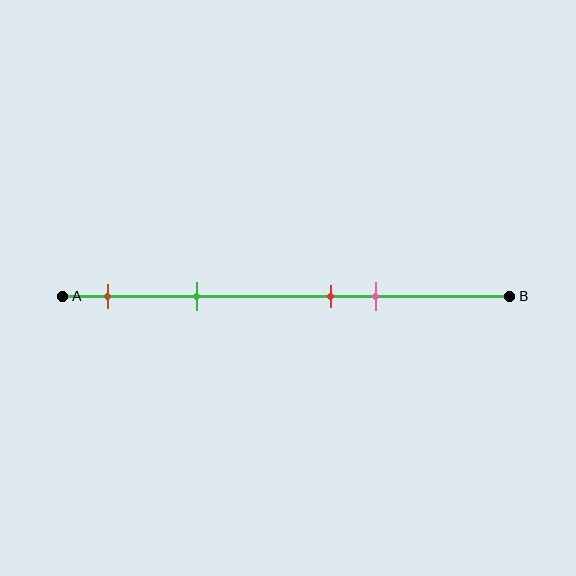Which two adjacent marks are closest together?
The red and pink marks are the closest adjacent pair.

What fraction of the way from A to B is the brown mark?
The brown mark is approximately 10% (0.1) of the way from A to B.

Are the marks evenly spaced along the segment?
No, the marks are not evenly spaced.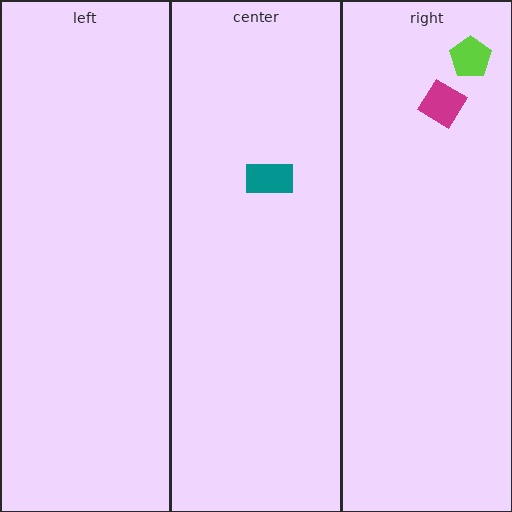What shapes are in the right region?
The magenta diamond, the lime pentagon.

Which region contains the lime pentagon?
The right region.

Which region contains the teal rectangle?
The center region.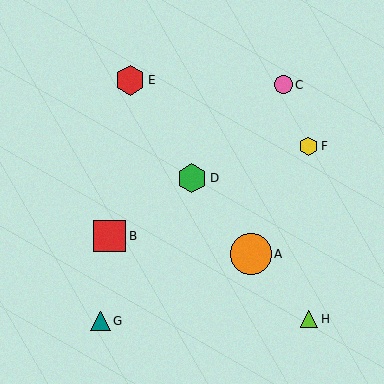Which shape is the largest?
The orange circle (labeled A) is the largest.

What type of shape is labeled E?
Shape E is a red hexagon.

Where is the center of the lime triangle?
The center of the lime triangle is at (309, 319).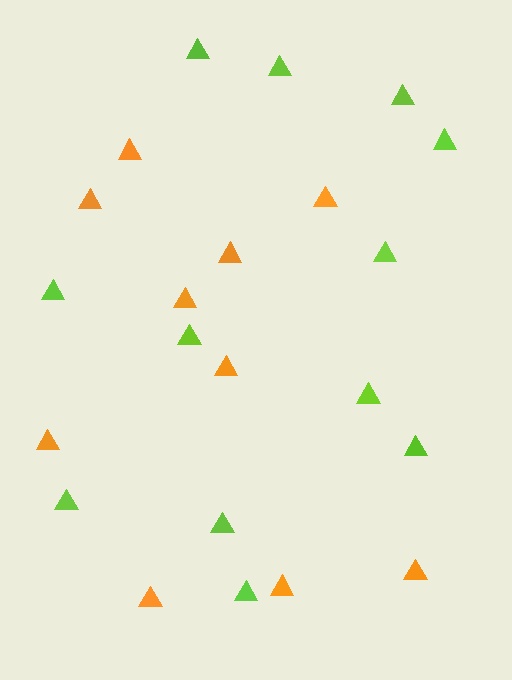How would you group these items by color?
There are 2 groups: one group of lime triangles (12) and one group of orange triangles (10).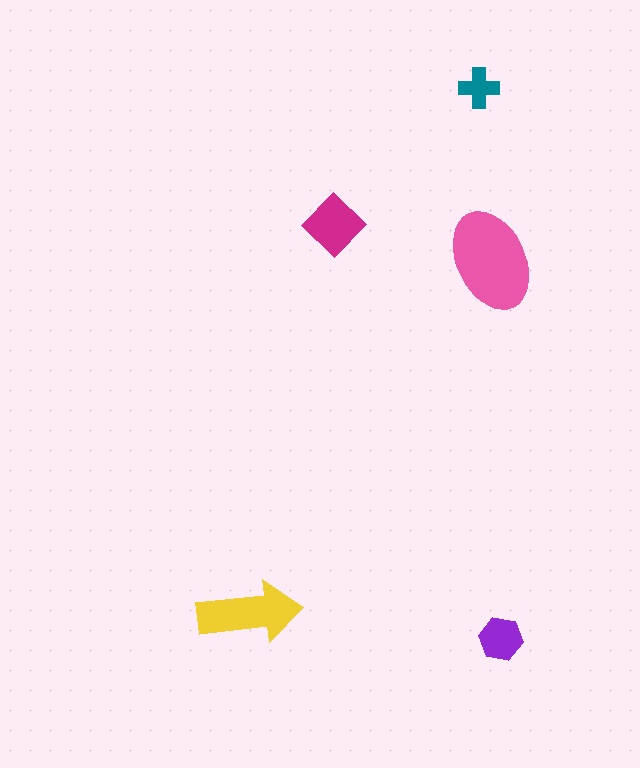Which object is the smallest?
The teal cross.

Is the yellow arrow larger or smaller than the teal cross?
Larger.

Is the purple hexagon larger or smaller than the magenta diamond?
Smaller.